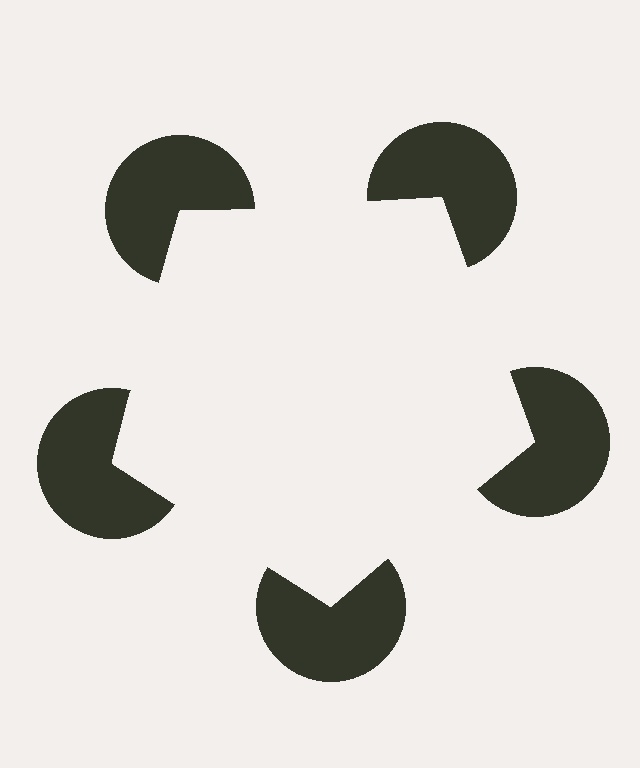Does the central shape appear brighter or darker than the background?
It typically appears slightly brighter than the background, even though no actual brightness change is drawn.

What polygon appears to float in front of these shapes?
An illusory pentagon — its edges are inferred from the aligned wedge cuts in the pac-man discs, not physically drawn.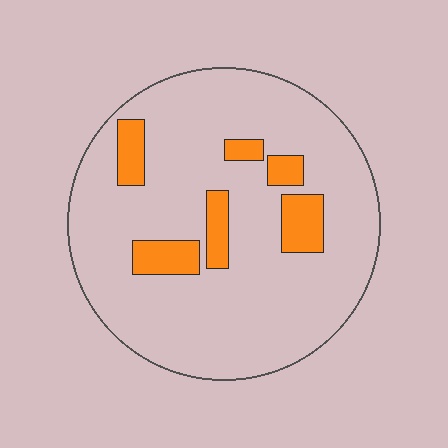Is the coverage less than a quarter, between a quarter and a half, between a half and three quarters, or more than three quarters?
Less than a quarter.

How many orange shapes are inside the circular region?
6.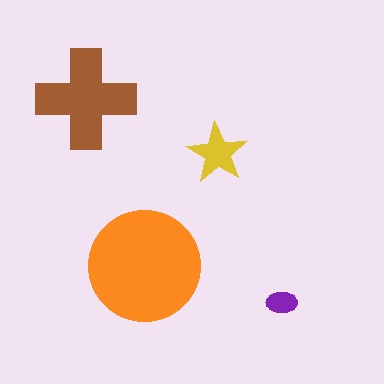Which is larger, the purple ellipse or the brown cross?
The brown cross.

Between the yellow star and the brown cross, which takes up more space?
The brown cross.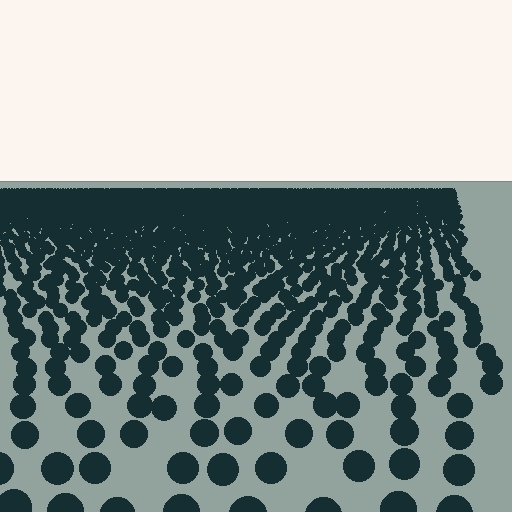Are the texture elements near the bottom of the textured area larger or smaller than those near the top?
Larger. Near the bottom, elements are closer to the viewer and appear at a bigger on-screen size.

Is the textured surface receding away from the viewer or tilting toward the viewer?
The surface is receding away from the viewer. Texture elements get smaller and denser toward the top.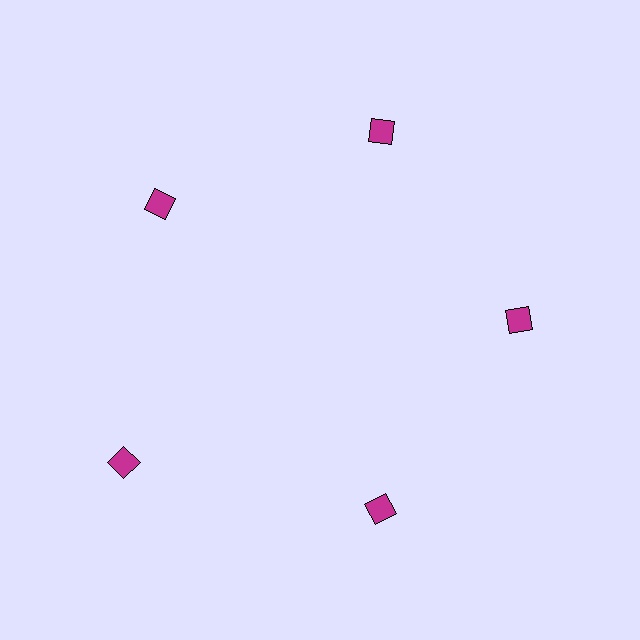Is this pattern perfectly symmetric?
No. The 5 magenta squares are arranged in a ring, but one element near the 8 o'clock position is pushed outward from the center, breaking the 5-fold rotational symmetry.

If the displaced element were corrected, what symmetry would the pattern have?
It would have 5-fold rotational symmetry — the pattern would map onto itself every 72 degrees.